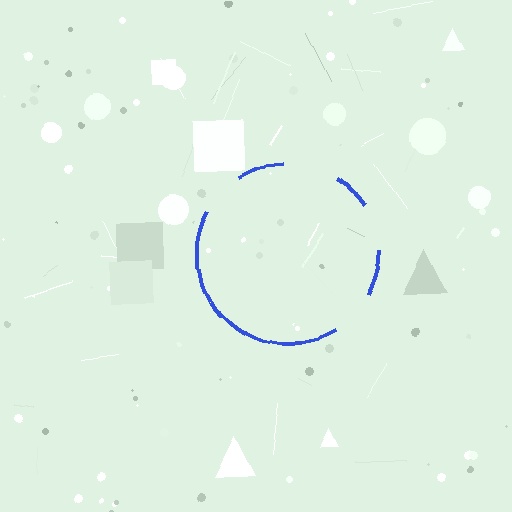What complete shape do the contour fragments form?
The contour fragments form a circle.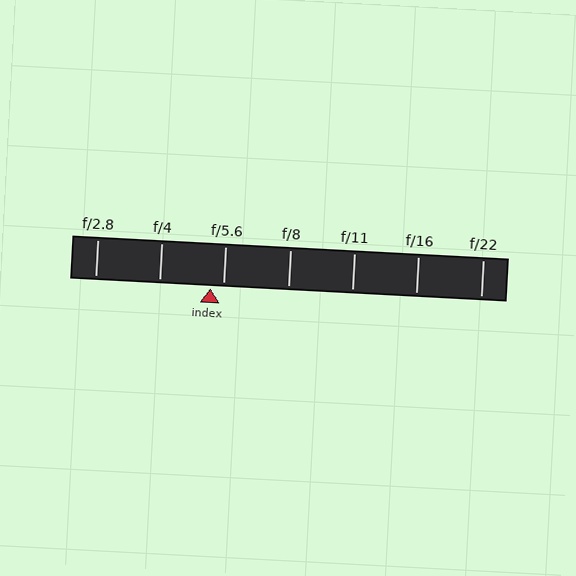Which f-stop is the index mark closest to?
The index mark is closest to f/5.6.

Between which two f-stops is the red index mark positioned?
The index mark is between f/4 and f/5.6.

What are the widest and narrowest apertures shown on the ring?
The widest aperture shown is f/2.8 and the narrowest is f/22.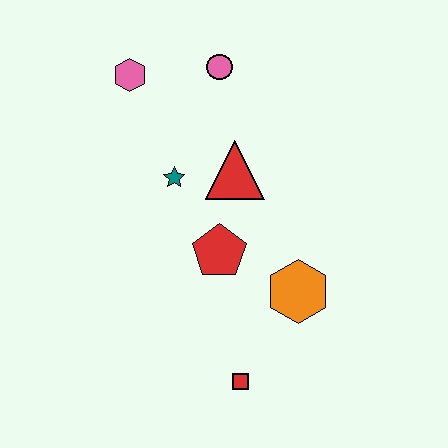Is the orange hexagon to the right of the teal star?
Yes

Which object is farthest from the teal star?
The red square is farthest from the teal star.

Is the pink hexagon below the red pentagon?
No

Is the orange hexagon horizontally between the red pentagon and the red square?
No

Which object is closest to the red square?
The orange hexagon is closest to the red square.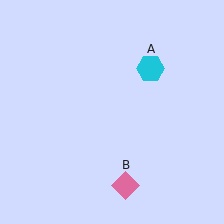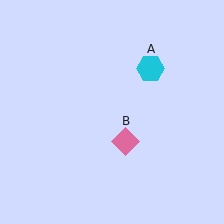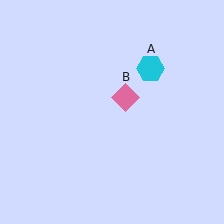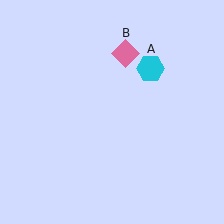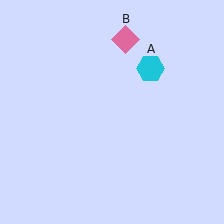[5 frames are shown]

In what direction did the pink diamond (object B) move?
The pink diamond (object B) moved up.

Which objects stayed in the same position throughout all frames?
Cyan hexagon (object A) remained stationary.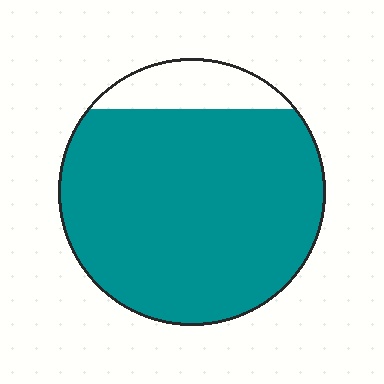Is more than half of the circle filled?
Yes.